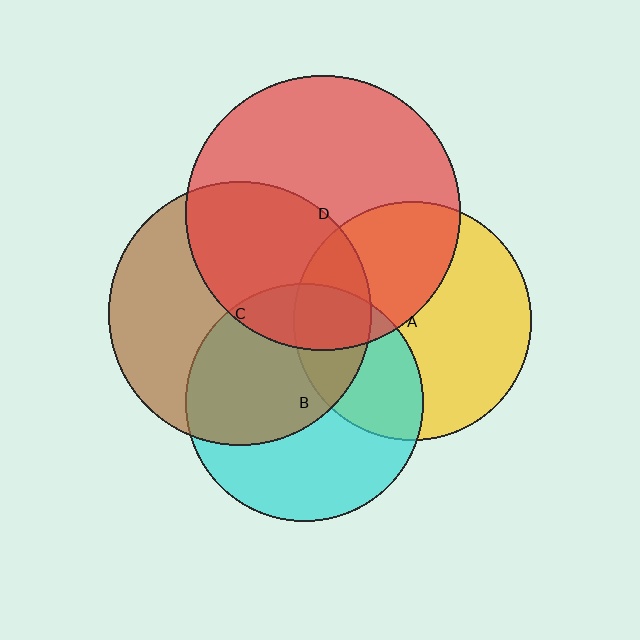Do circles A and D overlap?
Yes.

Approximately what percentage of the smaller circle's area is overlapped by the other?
Approximately 40%.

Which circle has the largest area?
Circle D (red).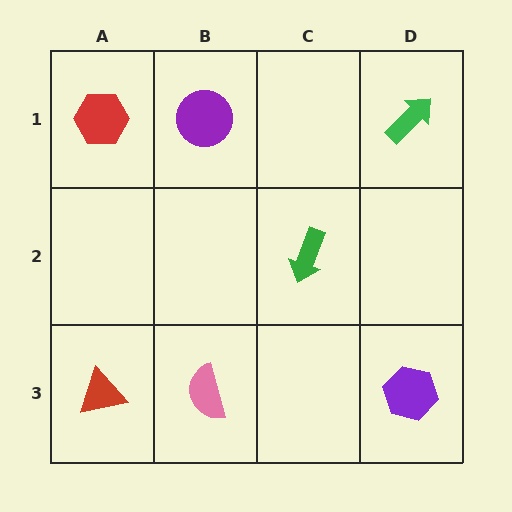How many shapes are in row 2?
1 shape.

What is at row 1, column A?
A red hexagon.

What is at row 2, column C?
A green arrow.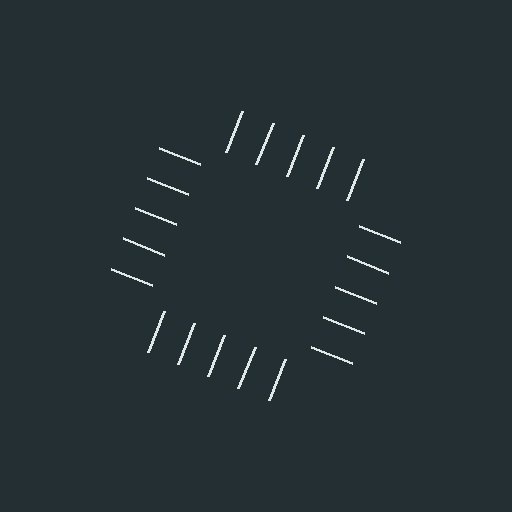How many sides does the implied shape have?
4 sides — the line-ends trace a square.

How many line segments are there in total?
20 — 5 along each of the 4 edges.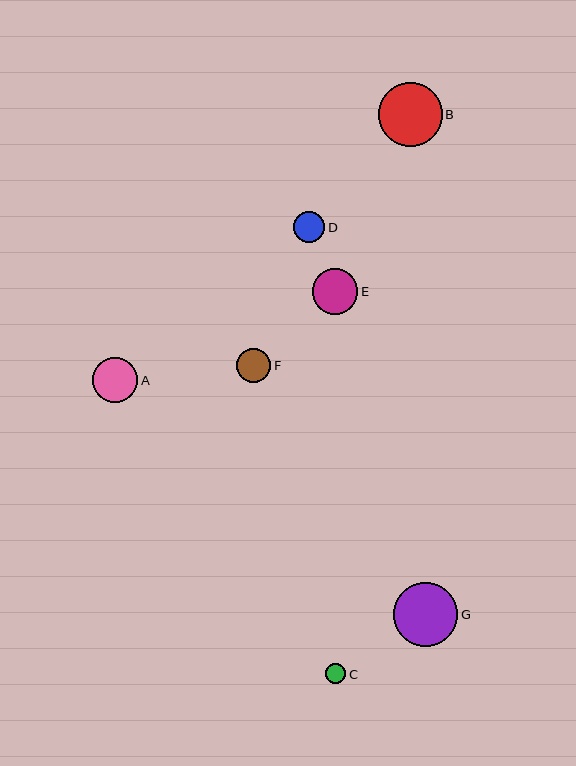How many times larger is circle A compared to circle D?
Circle A is approximately 1.4 times the size of circle D.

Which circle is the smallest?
Circle C is the smallest with a size of approximately 20 pixels.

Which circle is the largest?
Circle G is the largest with a size of approximately 64 pixels.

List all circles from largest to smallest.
From largest to smallest: G, B, E, A, F, D, C.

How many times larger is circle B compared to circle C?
Circle B is approximately 3.1 times the size of circle C.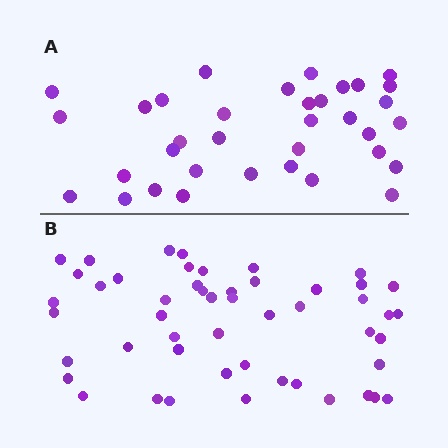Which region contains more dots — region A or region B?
Region B (the bottom region) has more dots.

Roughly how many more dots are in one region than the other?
Region B has approximately 15 more dots than region A.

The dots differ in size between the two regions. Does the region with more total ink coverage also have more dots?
No. Region A has more total ink coverage because its dots are larger, but region B actually contains more individual dots. Total area can be misleading — the number of items is what matters here.